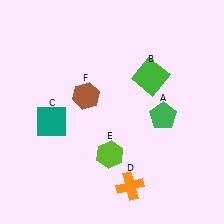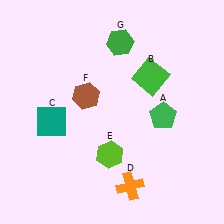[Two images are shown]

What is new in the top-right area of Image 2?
A green hexagon (G) was added in the top-right area of Image 2.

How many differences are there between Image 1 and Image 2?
There is 1 difference between the two images.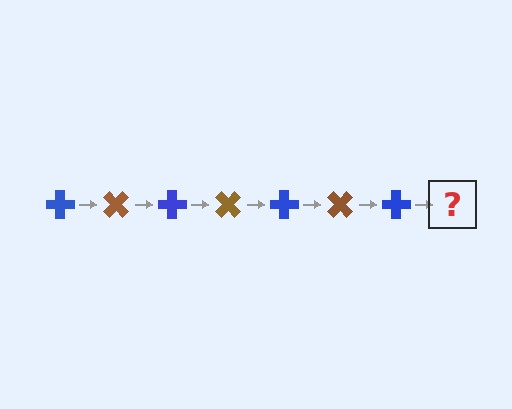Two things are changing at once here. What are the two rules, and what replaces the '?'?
The two rules are that it rotates 45 degrees each step and the color cycles through blue and brown. The '?' should be a brown cross, rotated 315 degrees from the start.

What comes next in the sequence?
The next element should be a brown cross, rotated 315 degrees from the start.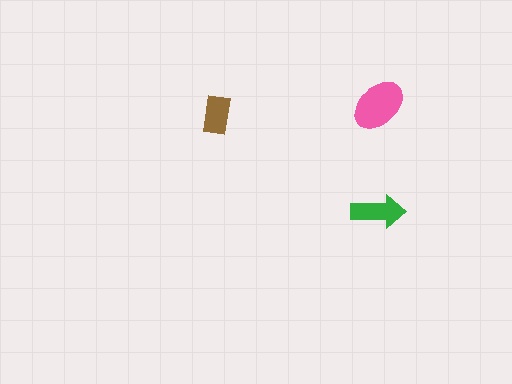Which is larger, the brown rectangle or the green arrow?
The green arrow.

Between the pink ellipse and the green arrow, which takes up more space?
The pink ellipse.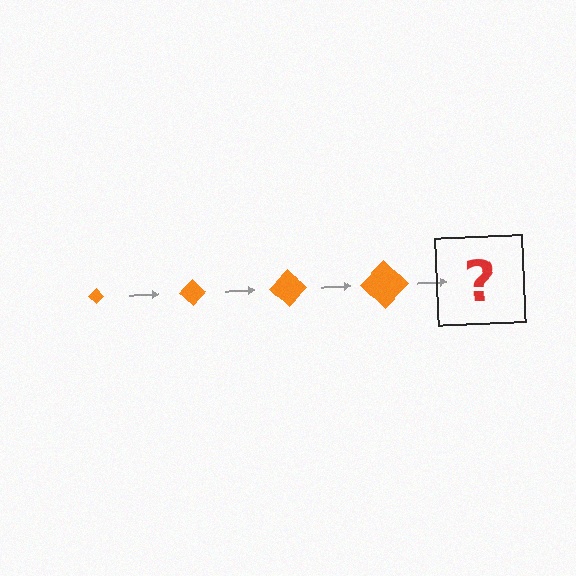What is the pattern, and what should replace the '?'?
The pattern is that the diamond gets progressively larger each step. The '?' should be an orange diamond, larger than the previous one.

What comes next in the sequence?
The next element should be an orange diamond, larger than the previous one.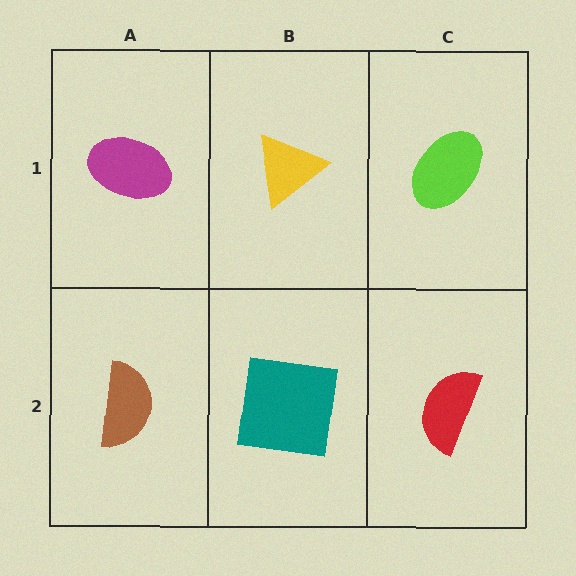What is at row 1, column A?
A magenta ellipse.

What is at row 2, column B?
A teal square.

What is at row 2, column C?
A red semicircle.